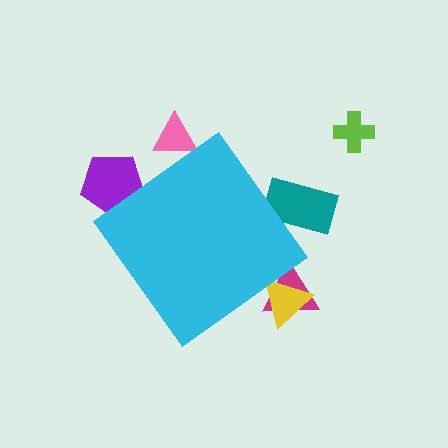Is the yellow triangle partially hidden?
Yes, the yellow triangle is partially hidden behind the cyan diamond.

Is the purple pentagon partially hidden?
Yes, the purple pentagon is partially hidden behind the cyan diamond.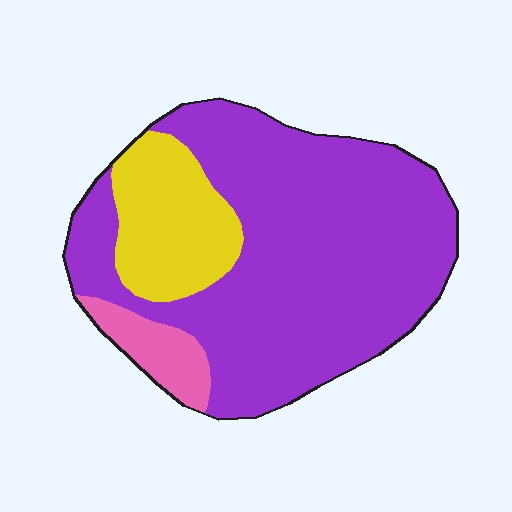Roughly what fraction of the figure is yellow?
Yellow covers about 20% of the figure.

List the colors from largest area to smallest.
From largest to smallest: purple, yellow, pink.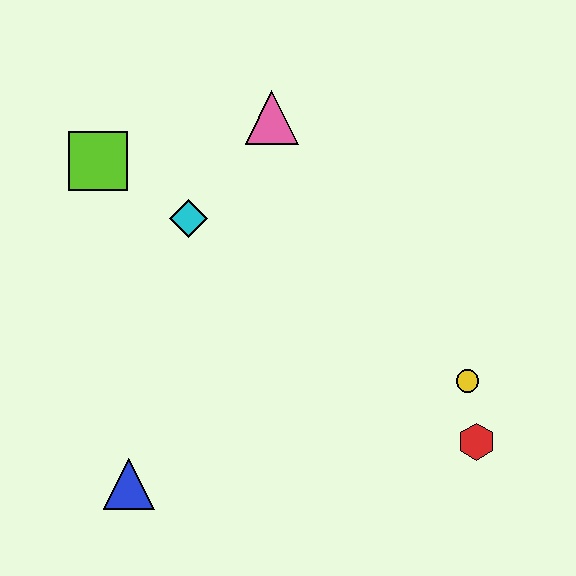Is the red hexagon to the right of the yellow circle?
Yes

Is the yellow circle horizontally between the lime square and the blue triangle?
No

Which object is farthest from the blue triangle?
The pink triangle is farthest from the blue triangle.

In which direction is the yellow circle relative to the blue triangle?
The yellow circle is to the right of the blue triangle.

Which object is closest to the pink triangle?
The cyan diamond is closest to the pink triangle.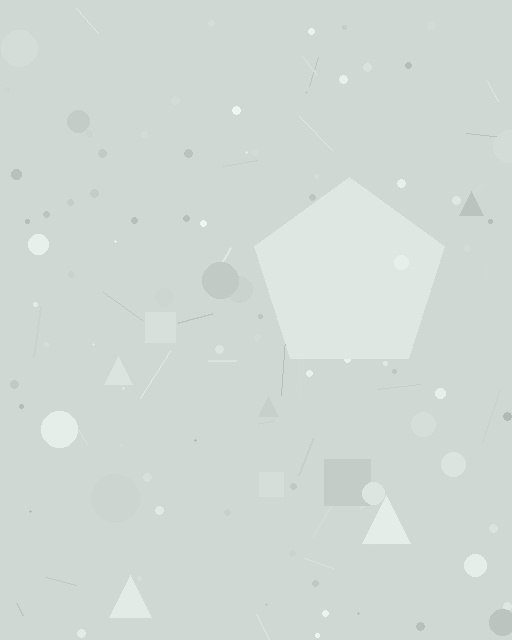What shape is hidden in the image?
A pentagon is hidden in the image.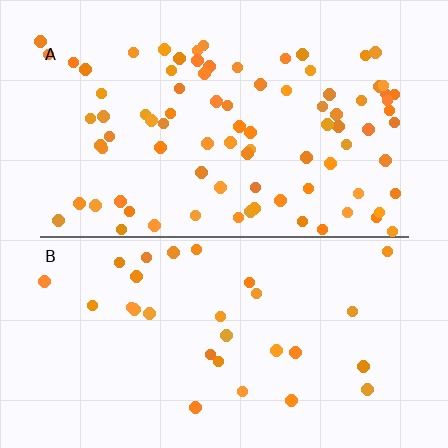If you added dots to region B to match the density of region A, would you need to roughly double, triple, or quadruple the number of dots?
Approximately triple.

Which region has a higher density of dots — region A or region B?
A (the top).